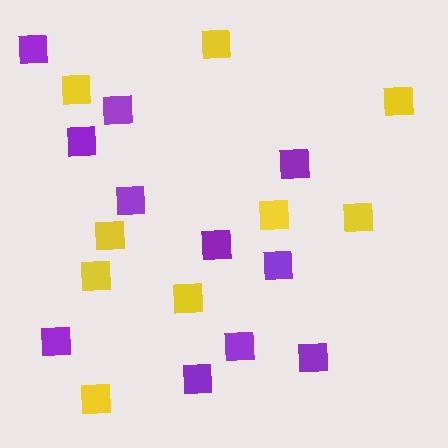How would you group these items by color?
There are 2 groups: one group of purple squares (11) and one group of yellow squares (9).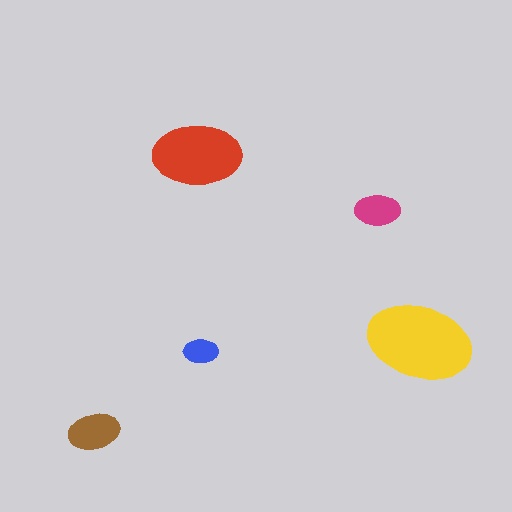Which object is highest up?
The red ellipse is topmost.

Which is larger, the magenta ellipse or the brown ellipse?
The brown one.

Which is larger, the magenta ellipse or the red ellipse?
The red one.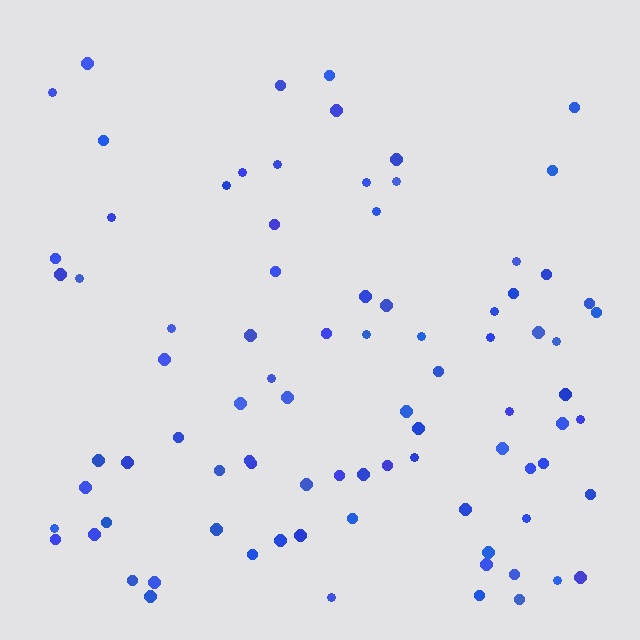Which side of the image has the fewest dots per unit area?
The top.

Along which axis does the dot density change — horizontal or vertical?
Vertical.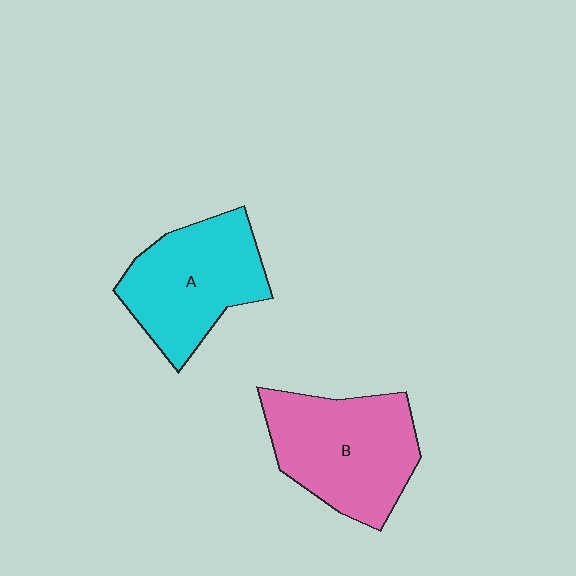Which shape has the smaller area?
Shape A (cyan).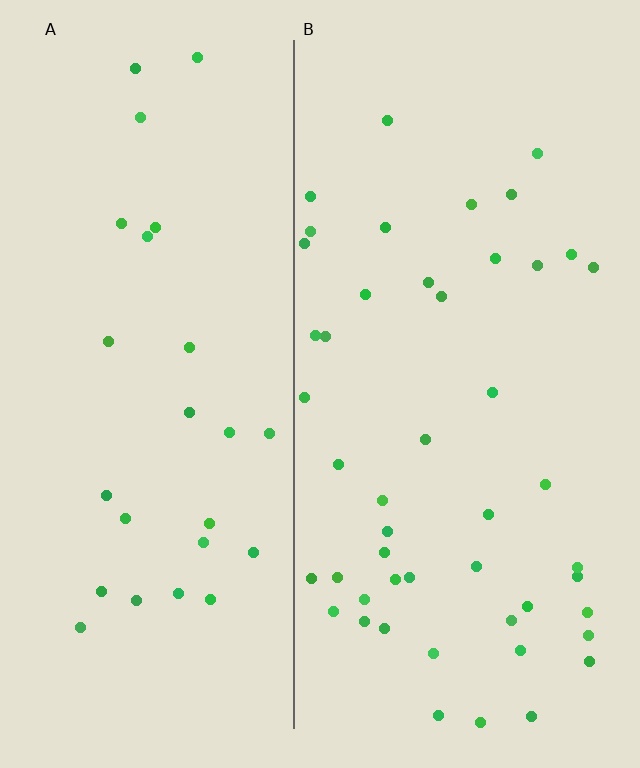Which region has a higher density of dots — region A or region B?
B (the right).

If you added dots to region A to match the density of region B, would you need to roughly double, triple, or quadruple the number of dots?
Approximately double.